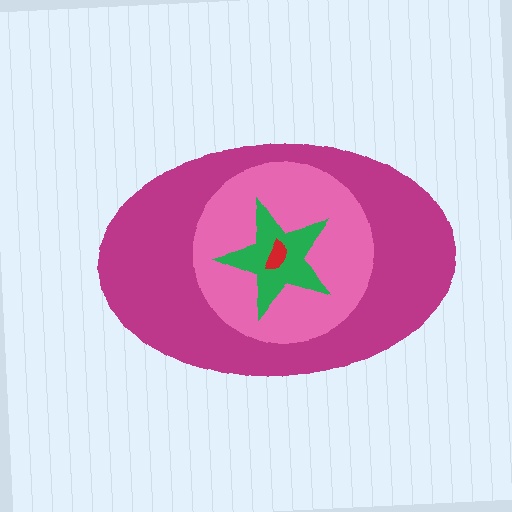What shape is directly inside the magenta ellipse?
The pink circle.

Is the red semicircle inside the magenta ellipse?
Yes.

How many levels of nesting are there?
4.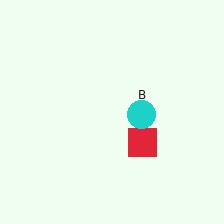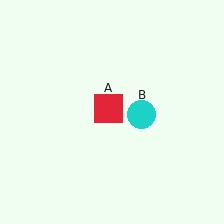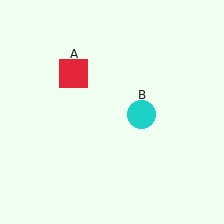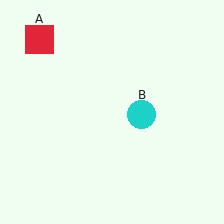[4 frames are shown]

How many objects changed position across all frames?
1 object changed position: red square (object A).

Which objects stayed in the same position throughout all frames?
Cyan circle (object B) remained stationary.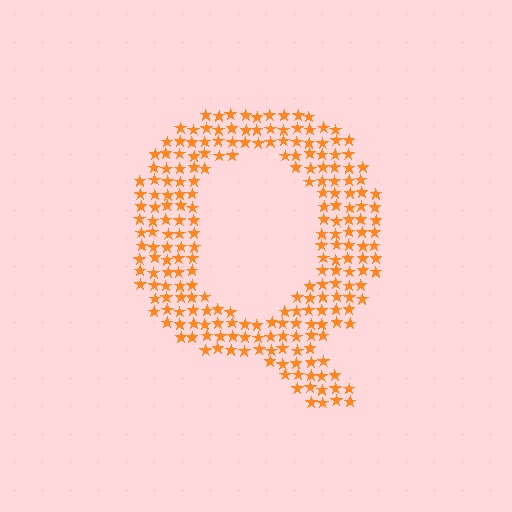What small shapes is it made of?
It is made of small stars.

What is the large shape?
The large shape is the letter Q.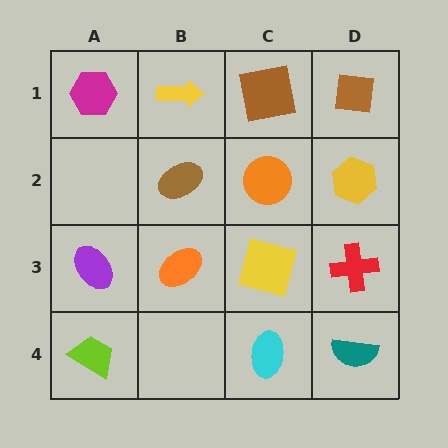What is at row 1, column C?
A brown square.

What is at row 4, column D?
A teal semicircle.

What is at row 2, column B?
A brown ellipse.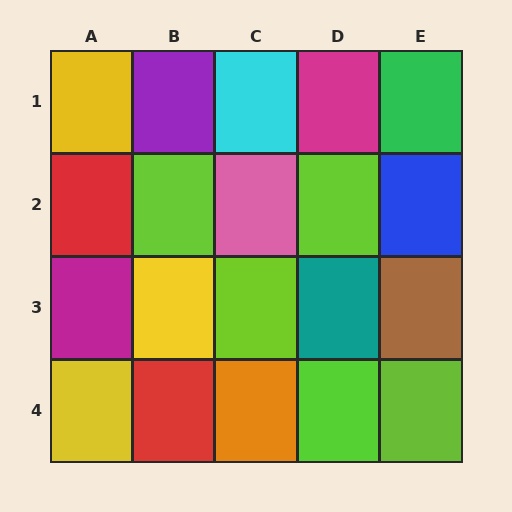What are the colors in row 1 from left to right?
Yellow, purple, cyan, magenta, green.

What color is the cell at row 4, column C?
Orange.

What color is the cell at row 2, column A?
Red.